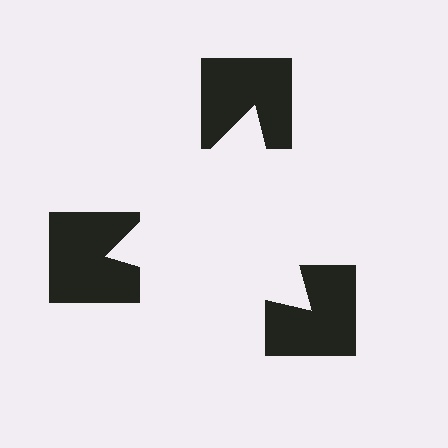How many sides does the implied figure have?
3 sides.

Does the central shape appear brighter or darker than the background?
It typically appears slightly brighter than the background, even though no actual brightness change is drawn.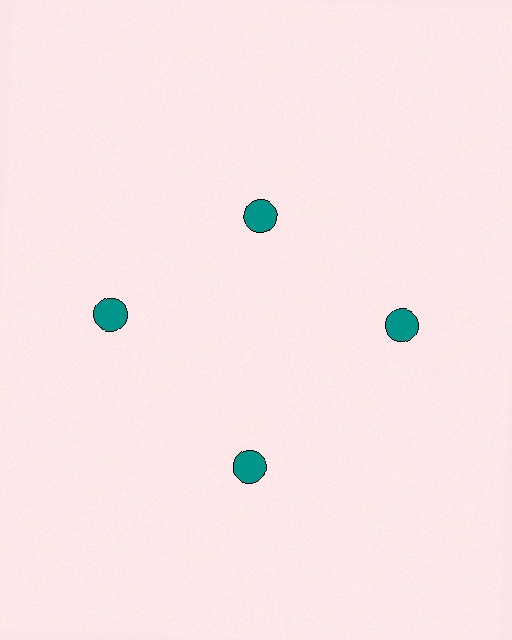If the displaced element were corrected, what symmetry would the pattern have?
It would have 4-fold rotational symmetry — the pattern would map onto itself every 90 degrees.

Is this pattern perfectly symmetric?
No. The 4 teal circles are arranged in a ring, but one element near the 12 o'clock position is pulled inward toward the center, breaking the 4-fold rotational symmetry.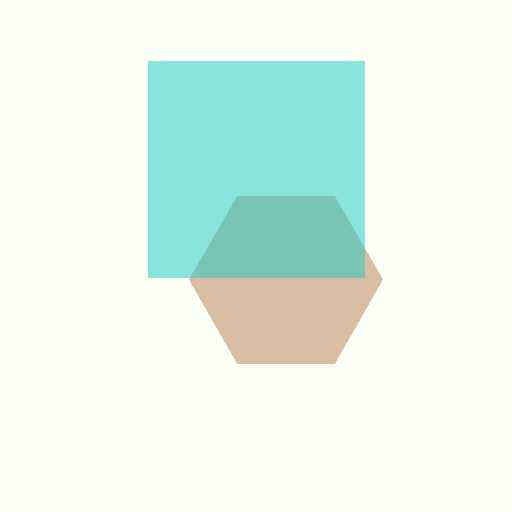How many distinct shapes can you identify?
There are 2 distinct shapes: a brown hexagon, a cyan square.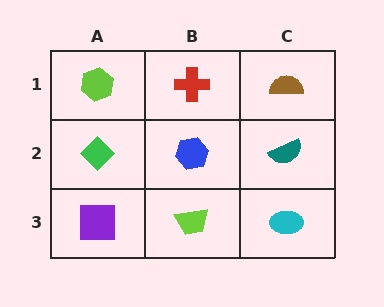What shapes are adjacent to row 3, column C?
A teal semicircle (row 2, column C), a lime trapezoid (row 3, column B).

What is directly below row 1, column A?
A green diamond.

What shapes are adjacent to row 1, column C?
A teal semicircle (row 2, column C), a red cross (row 1, column B).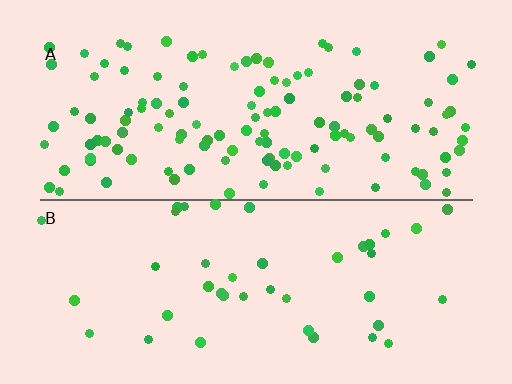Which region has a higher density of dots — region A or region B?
A (the top).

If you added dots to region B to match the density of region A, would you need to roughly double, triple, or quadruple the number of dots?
Approximately triple.